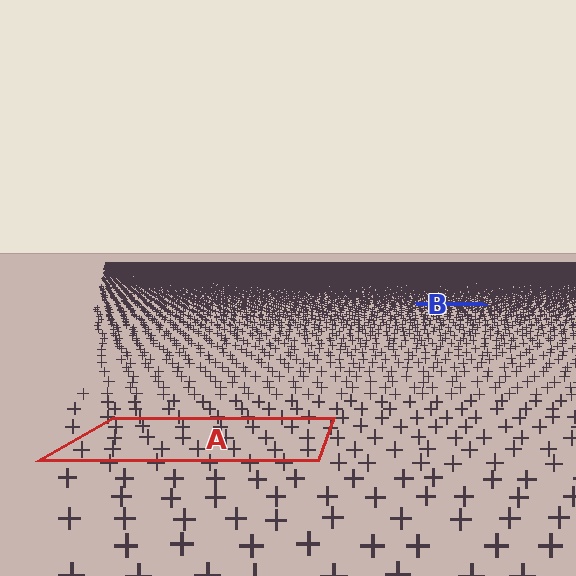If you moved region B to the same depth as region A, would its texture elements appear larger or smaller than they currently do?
They would appear larger. At a closer depth, the same texture elements are projected at a bigger on-screen size.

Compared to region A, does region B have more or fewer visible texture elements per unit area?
Region B has more texture elements per unit area — they are packed more densely because it is farther away.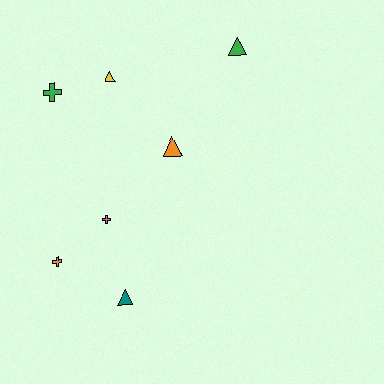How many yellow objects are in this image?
There is 1 yellow object.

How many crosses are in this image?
There are 3 crosses.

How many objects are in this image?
There are 7 objects.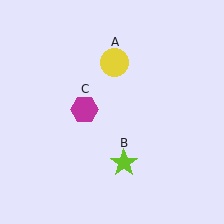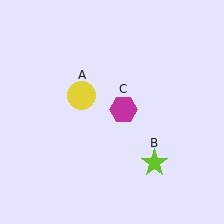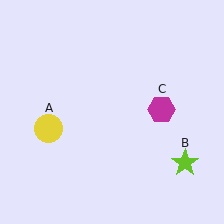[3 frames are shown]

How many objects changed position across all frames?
3 objects changed position: yellow circle (object A), lime star (object B), magenta hexagon (object C).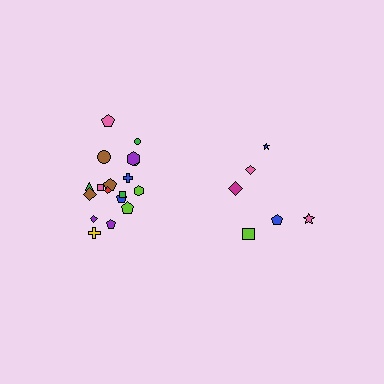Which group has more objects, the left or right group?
The left group.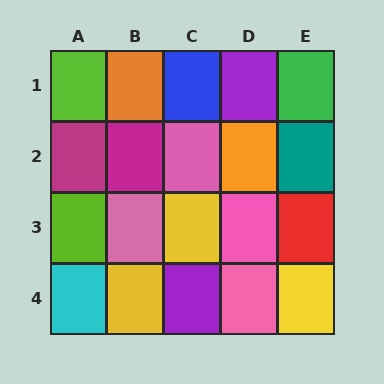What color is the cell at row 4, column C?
Purple.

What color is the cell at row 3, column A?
Lime.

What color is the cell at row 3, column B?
Pink.